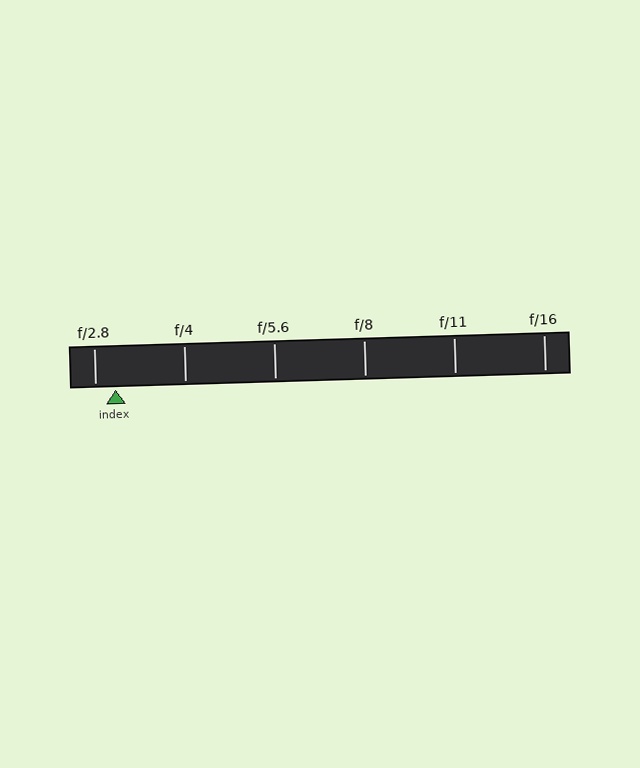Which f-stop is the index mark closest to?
The index mark is closest to f/2.8.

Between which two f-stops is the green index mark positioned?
The index mark is between f/2.8 and f/4.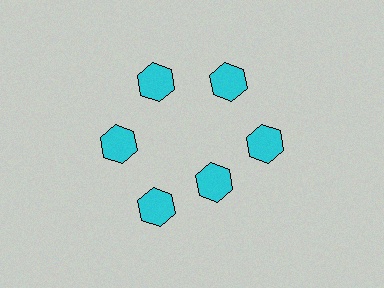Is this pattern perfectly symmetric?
No. The 6 cyan hexagons are arranged in a ring, but one element near the 5 o'clock position is pulled inward toward the center, breaking the 6-fold rotational symmetry.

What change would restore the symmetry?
The symmetry would be restored by moving it outward, back onto the ring so that all 6 hexagons sit at equal angles and equal distance from the center.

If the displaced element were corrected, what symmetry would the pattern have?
It would have 6-fold rotational symmetry — the pattern would map onto itself every 60 degrees.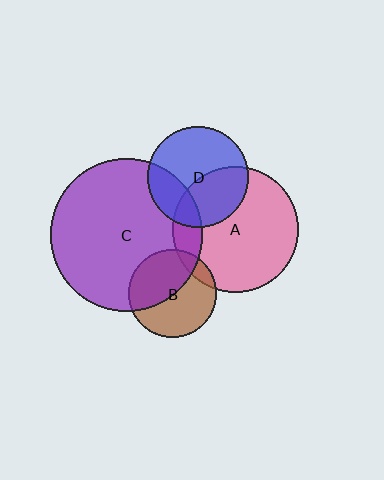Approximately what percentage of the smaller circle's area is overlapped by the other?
Approximately 40%.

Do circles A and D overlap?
Yes.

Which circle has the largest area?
Circle C (purple).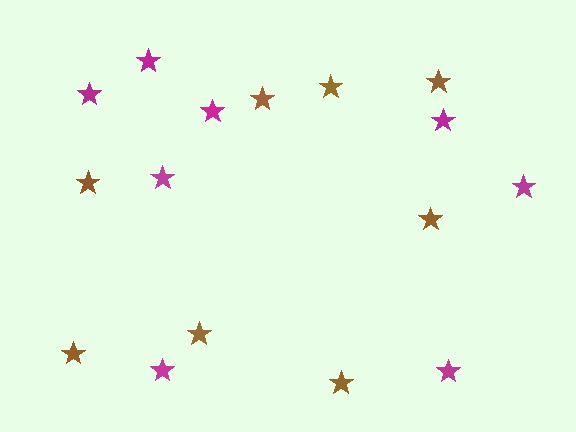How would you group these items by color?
There are 2 groups: one group of magenta stars (8) and one group of brown stars (8).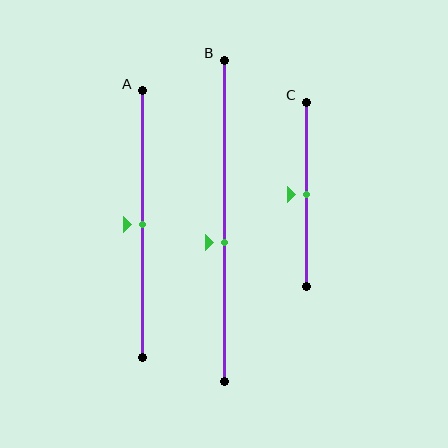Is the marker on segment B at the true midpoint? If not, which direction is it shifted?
No, the marker on segment B is shifted downward by about 7% of the segment length.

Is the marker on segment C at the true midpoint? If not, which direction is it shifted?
Yes, the marker on segment C is at the true midpoint.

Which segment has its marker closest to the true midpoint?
Segment A has its marker closest to the true midpoint.